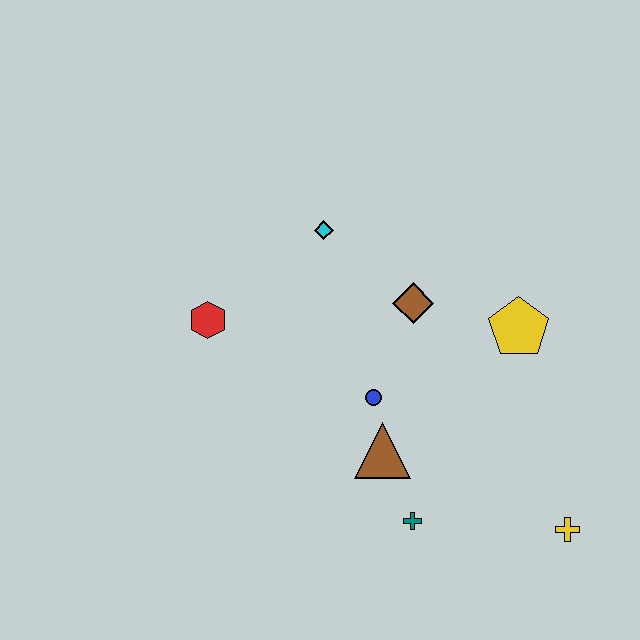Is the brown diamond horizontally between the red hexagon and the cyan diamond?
No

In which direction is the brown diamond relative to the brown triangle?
The brown diamond is above the brown triangle.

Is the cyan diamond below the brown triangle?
No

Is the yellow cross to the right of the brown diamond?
Yes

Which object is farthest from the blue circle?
The yellow cross is farthest from the blue circle.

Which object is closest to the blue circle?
The brown triangle is closest to the blue circle.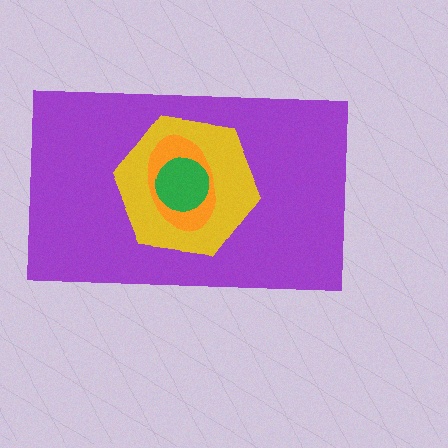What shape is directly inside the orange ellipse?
The green circle.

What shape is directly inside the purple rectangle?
The yellow hexagon.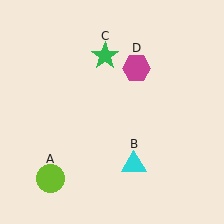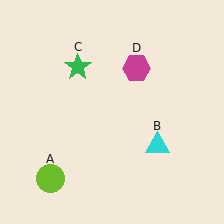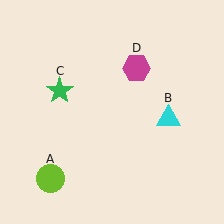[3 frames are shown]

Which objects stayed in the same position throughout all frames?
Lime circle (object A) and magenta hexagon (object D) remained stationary.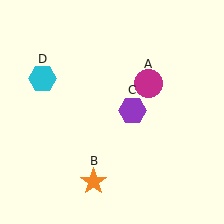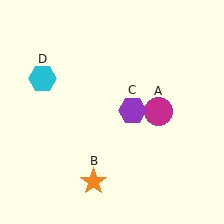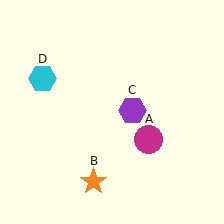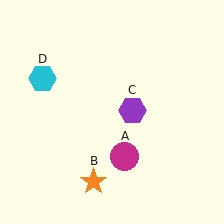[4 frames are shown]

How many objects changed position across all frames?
1 object changed position: magenta circle (object A).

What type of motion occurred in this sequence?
The magenta circle (object A) rotated clockwise around the center of the scene.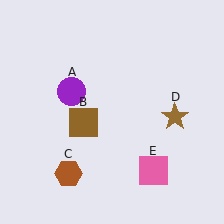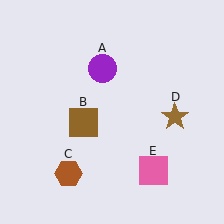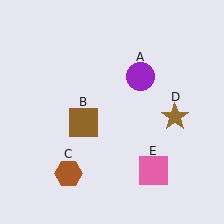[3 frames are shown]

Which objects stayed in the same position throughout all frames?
Brown square (object B) and brown hexagon (object C) and brown star (object D) and pink square (object E) remained stationary.